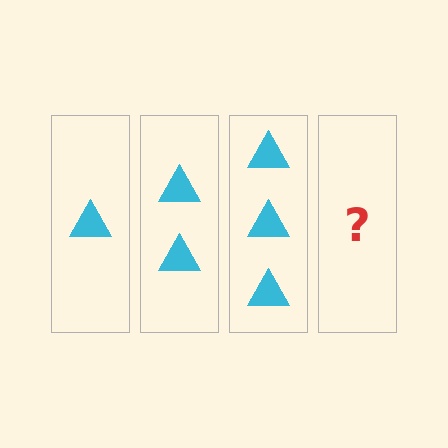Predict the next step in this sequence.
The next step is 4 triangles.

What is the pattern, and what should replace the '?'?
The pattern is that each step adds one more triangle. The '?' should be 4 triangles.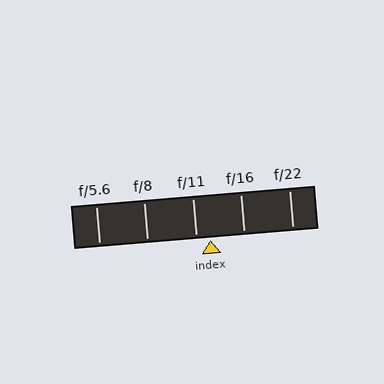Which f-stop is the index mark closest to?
The index mark is closest to f/11.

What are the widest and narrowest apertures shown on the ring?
The widest aperture shown is f/5.6 and the narrowest is f/22.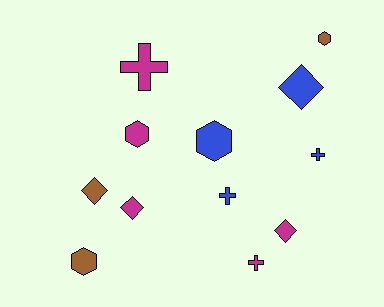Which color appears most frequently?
Magenta, with 5 objects.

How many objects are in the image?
There are 12 objects.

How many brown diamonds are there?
There is 1 brown diamond.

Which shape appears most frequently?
Diamond, with 4 objects.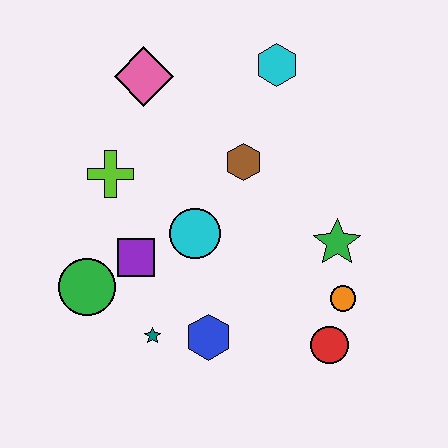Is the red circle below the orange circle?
Yes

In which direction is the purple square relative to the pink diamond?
The purple square is below the pink diamond.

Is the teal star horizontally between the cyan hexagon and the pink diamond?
Yes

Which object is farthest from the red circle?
The pink diamond is farthest from the red circle.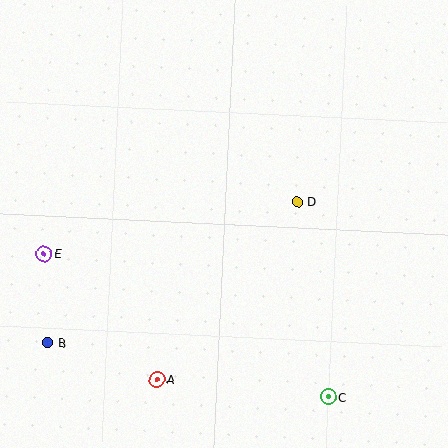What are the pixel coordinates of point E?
Point E is at (44, 254).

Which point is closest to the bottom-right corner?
Point C is closest to the bottom-right corner.